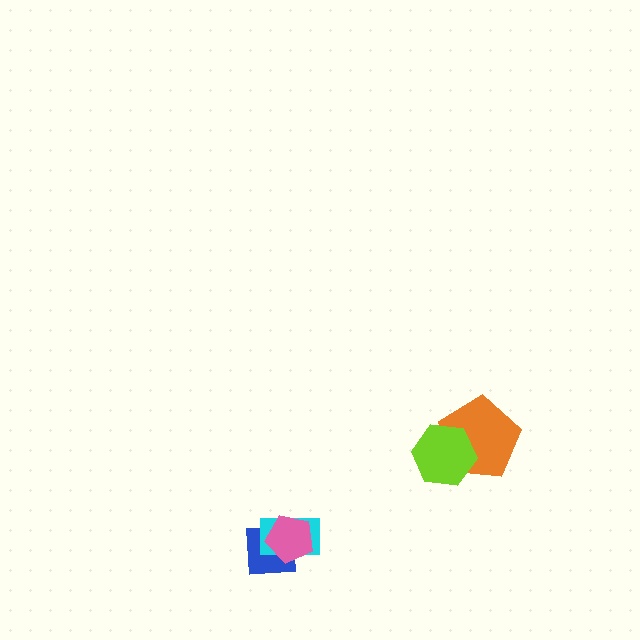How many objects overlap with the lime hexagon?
1 object overlaps with the lime hexagon.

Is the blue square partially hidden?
Yes, it is partially covered by another shape.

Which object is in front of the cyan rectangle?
The pink pentagon is in front of the cyan rectangle.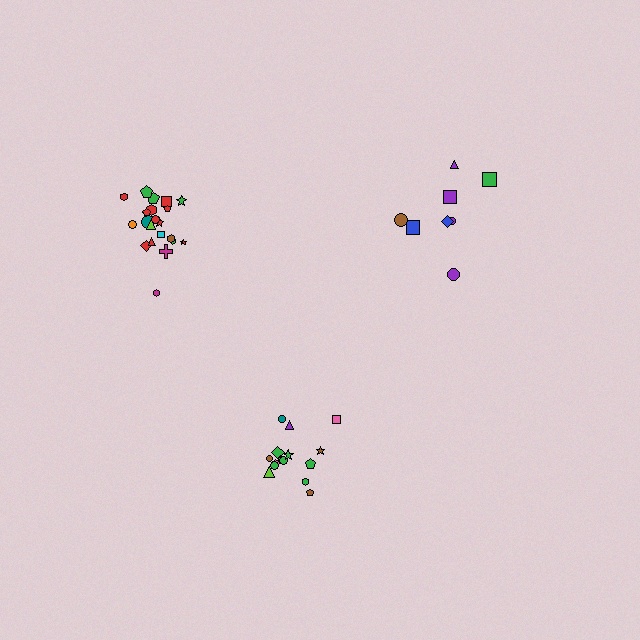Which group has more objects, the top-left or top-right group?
The top-left group.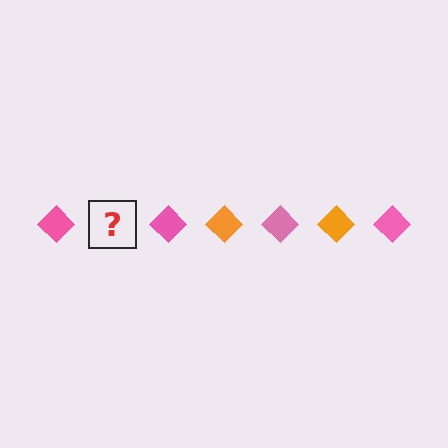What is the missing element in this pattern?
The missing element is an orange diamond.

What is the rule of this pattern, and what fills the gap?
The rule is that the pattern cycles through pink, orange diamonds. The gap should be filled with an orange diamond.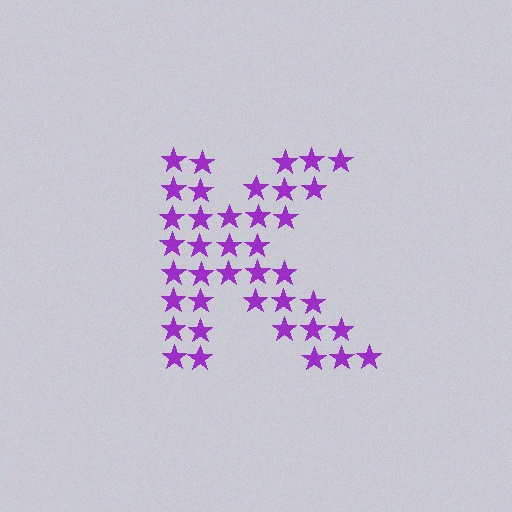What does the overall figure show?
The overall figure shows the letter K.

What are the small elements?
The small elements are stars.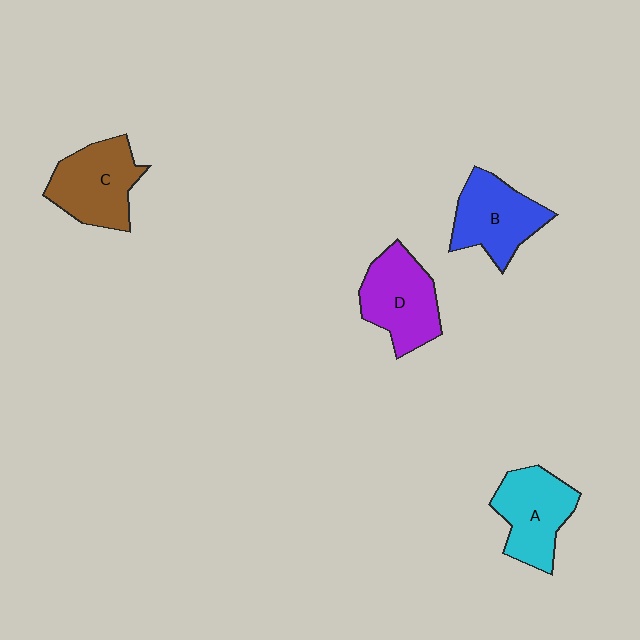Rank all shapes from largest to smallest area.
From largest to smallest: C (brown), D (purple), B (blue), A (cyan).